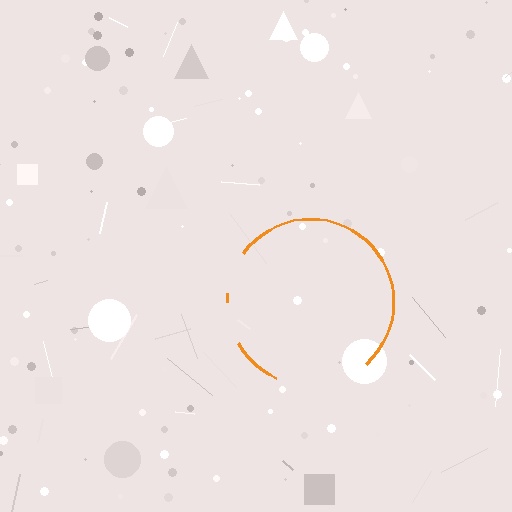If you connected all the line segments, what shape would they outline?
They would outline a circle.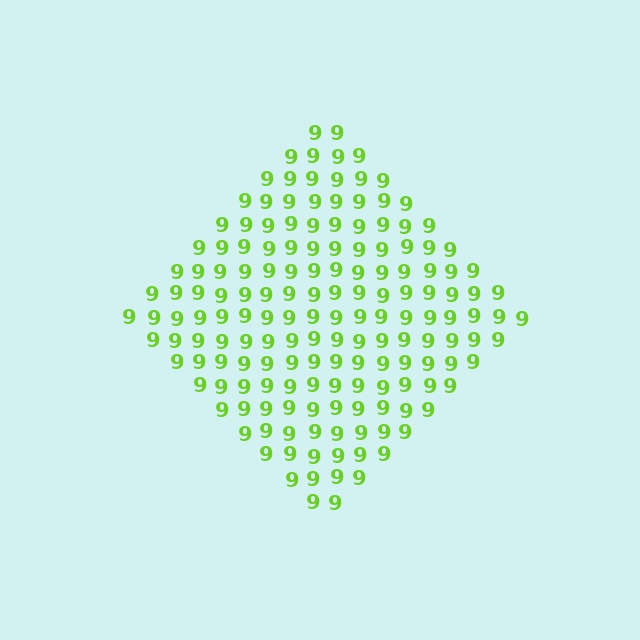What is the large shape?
The large shape is a diamond.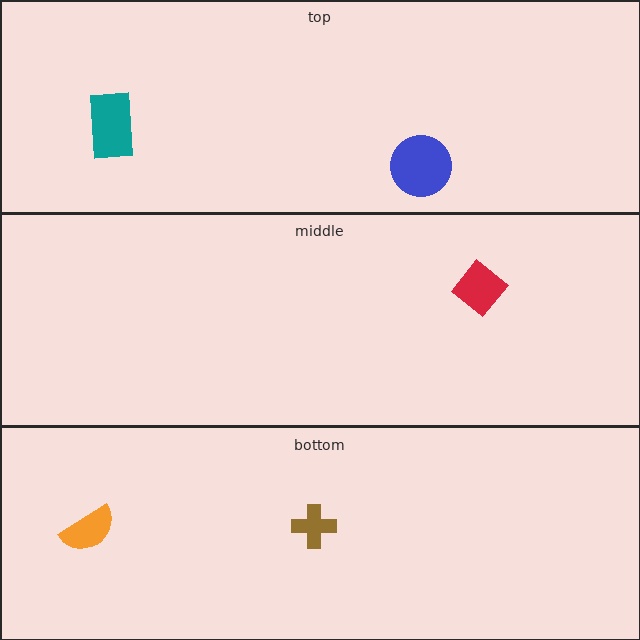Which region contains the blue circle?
The top region.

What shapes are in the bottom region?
The brown cross, the orange semicircle.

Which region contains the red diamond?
The middle region.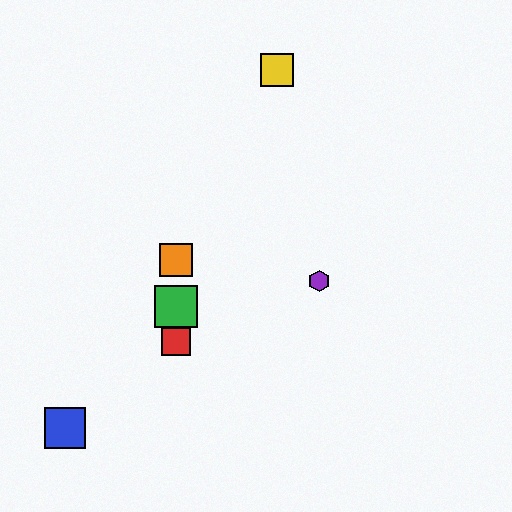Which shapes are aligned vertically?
The red square, the green square, the orange square are aligned vertically.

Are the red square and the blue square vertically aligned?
No, the red square is at x≈176 and the blue square is at x≈65.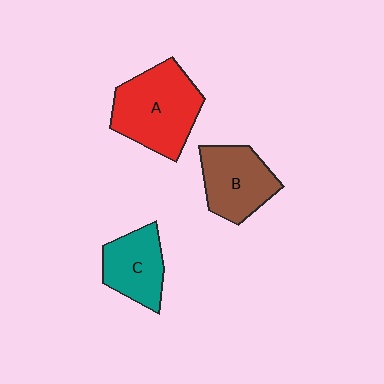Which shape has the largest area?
Shape A (red).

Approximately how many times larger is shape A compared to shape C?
Approximately 1.6 times.